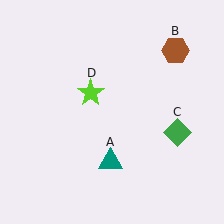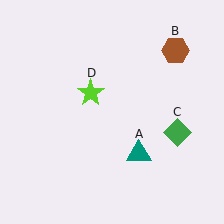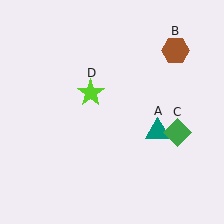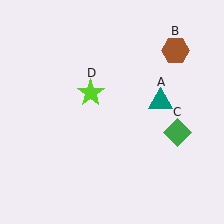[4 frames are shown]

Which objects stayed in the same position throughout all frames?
Brown hexagon (object B) and green diamond (object C) and lime star (object D) remained stationary.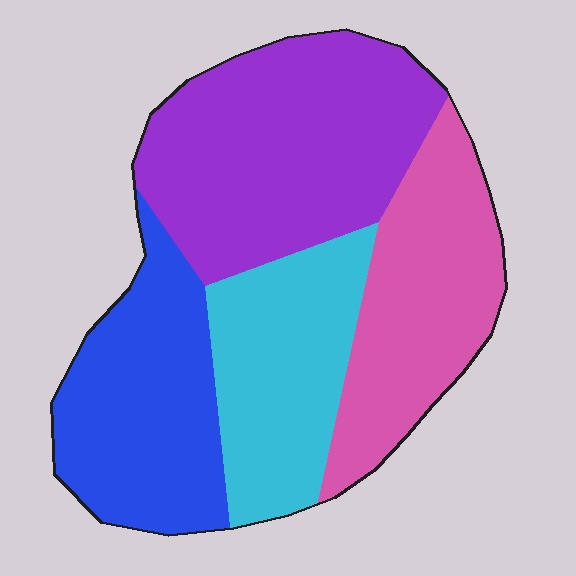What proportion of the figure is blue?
Blue covers about 25% of the figure.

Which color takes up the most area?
Purple, at roughly 35%.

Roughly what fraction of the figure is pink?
Pink takes up about one quarter (1/4) of the figure.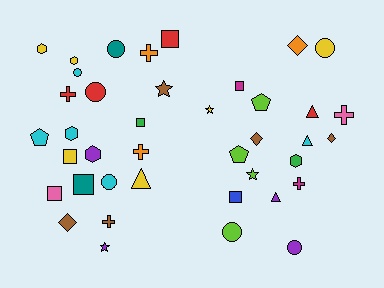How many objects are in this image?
There are 40 objects.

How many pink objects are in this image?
There are 2 pink objects.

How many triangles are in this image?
There are 4 triangles.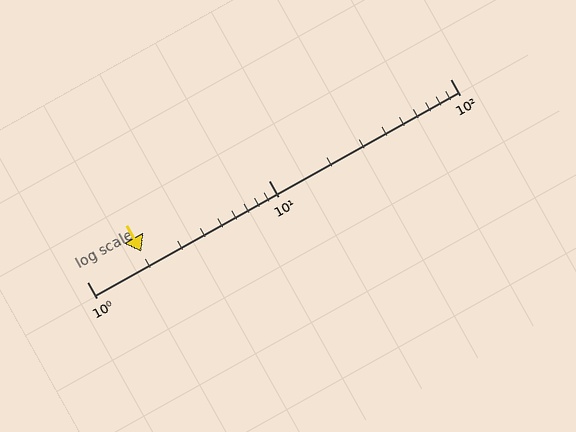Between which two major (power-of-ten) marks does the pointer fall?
The pointer is between 1 and 10.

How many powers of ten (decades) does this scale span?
The scale spans 2 decades, from 1 to 100.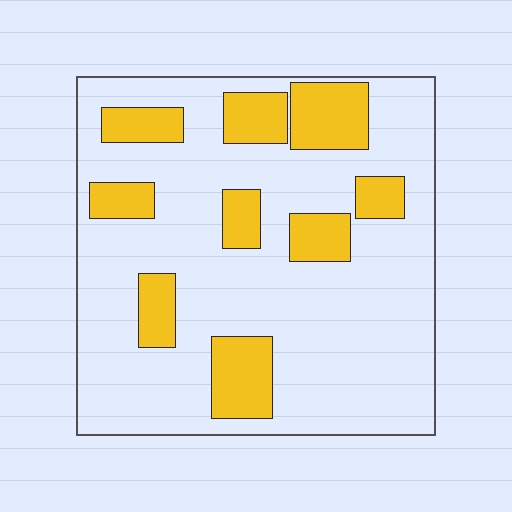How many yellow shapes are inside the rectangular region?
9.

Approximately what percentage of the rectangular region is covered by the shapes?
Approximately 25%.